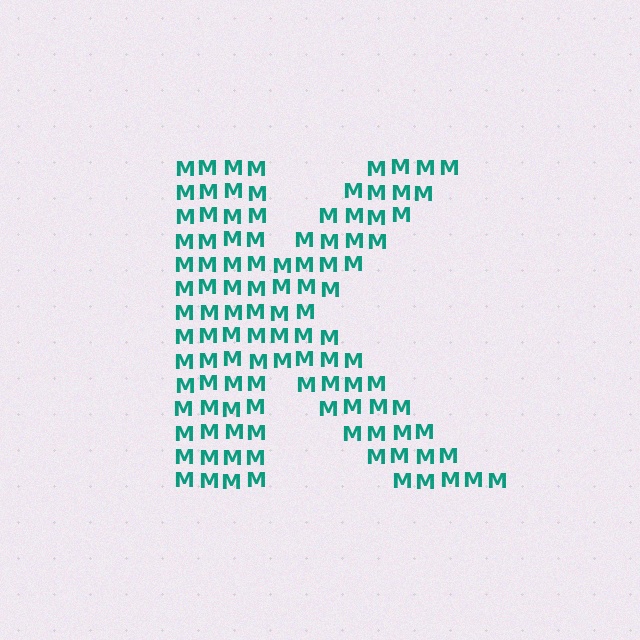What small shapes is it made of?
It is made of small letter M's.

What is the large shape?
The large shape is the letter K.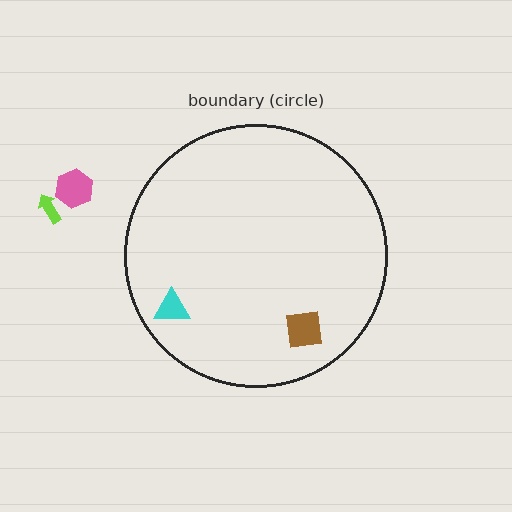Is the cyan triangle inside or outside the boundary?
Inside.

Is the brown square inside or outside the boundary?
Inside.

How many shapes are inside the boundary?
2 inside, 2 outside.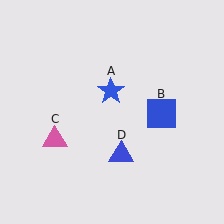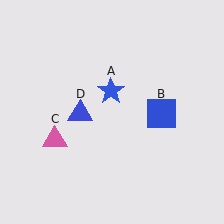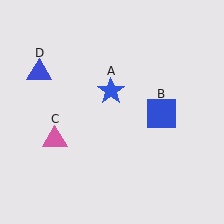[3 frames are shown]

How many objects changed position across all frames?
1 object changed position: blue triangle (object D).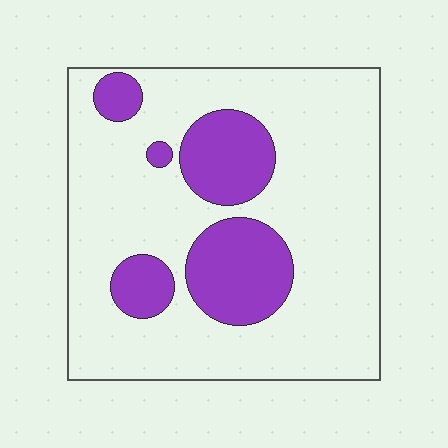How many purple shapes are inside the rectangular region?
5.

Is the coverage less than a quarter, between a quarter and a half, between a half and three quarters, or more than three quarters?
Less than a quarter.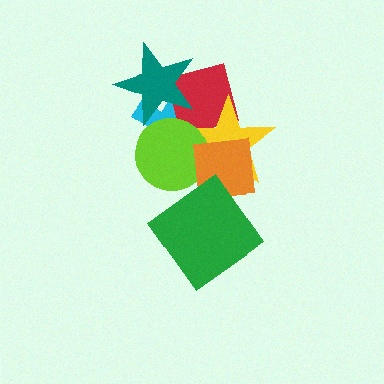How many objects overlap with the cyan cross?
4 objects overlap with the cyan cross.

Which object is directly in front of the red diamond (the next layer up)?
The yellow star is directly in front of the red diamond.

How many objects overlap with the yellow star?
4 objects overlap with the yellow star.